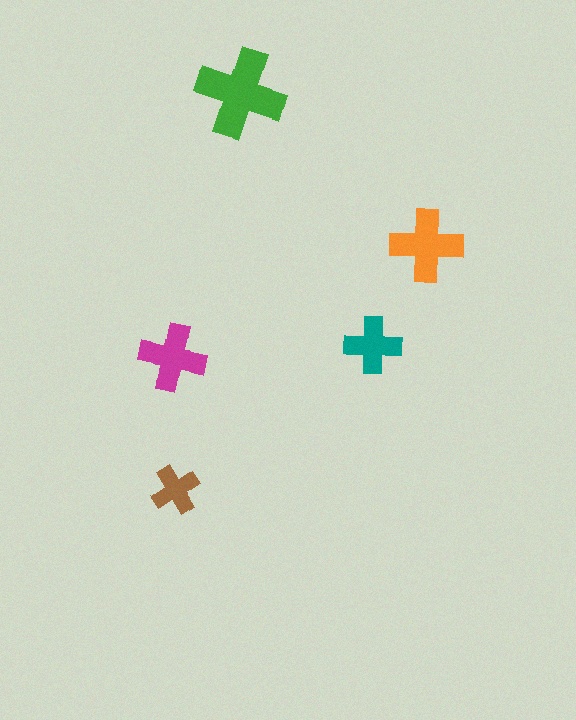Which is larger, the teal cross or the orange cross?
The orange one.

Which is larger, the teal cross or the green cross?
The green one.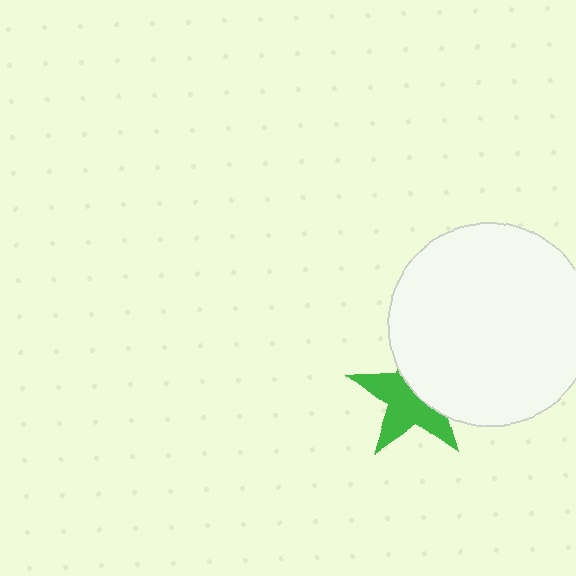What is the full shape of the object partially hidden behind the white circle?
The partially hidden object is a green star.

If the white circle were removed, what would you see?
You would see the complete green star.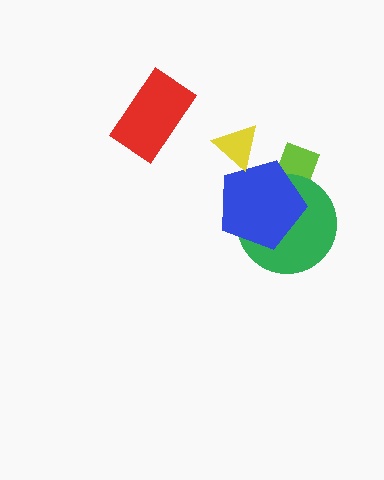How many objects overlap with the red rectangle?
0 objects overlap with the red rectangle.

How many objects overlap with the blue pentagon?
3 objects overlap with the blue pentagon.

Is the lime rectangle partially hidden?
Yes, it is partially covered by another shape.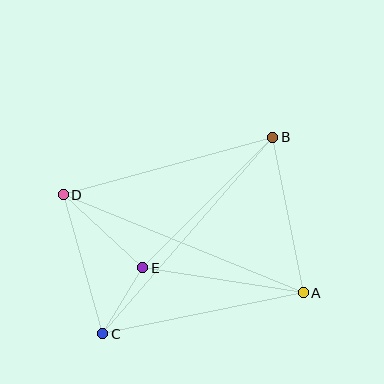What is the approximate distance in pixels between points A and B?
The distance between A and B is approximately 159 pixels.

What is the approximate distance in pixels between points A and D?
The distance between A and D is approximately 259 pixels.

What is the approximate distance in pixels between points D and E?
The distance between D and E is approximately 108 pixels.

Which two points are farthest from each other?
Points B and C are farthest from each other.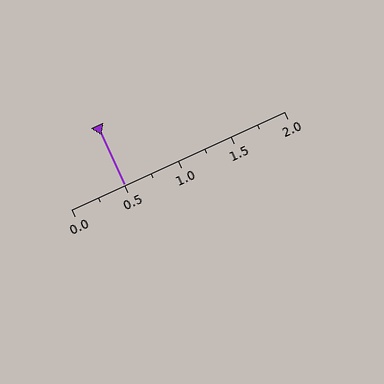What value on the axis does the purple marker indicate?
The marker indicates approximately 0.5.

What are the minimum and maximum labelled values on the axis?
The axis runs from 0.0 to 2.0.